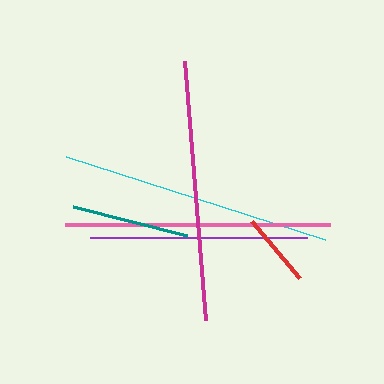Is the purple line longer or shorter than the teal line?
The purple line is longer than the teal line.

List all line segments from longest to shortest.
From longest to shortest: cyan, pink, magenta, purple, teal, red.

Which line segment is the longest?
The cyan line is the longest at approximately 272 pixels.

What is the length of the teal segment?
The teal segment is approximately 118 pixels long.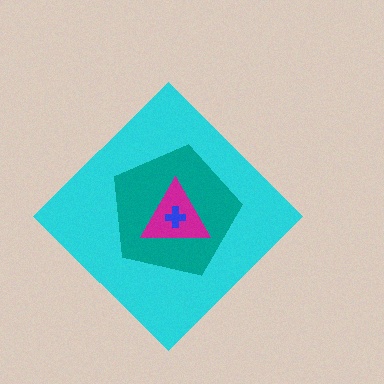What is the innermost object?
The blue cross.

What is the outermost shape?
The cyan diamond.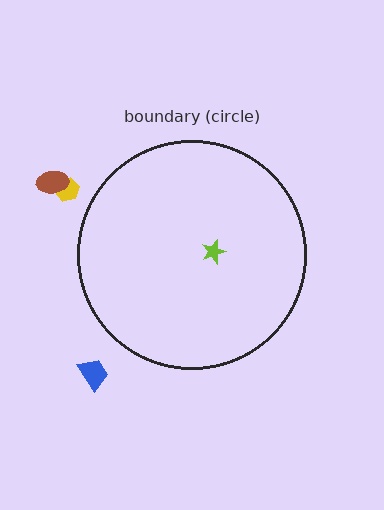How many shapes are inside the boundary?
1 inside, 3 outside.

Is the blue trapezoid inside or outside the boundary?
Outside.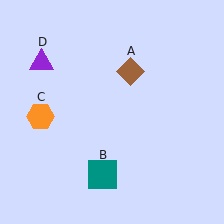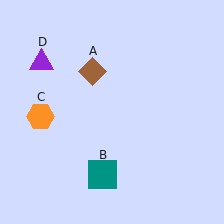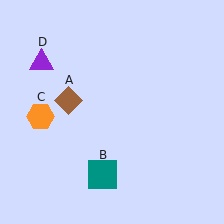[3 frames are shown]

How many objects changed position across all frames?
1 object changed position: brown diamond (object A).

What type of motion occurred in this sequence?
The brown diamond (object A) rotated counterclockwise around the center of the scene.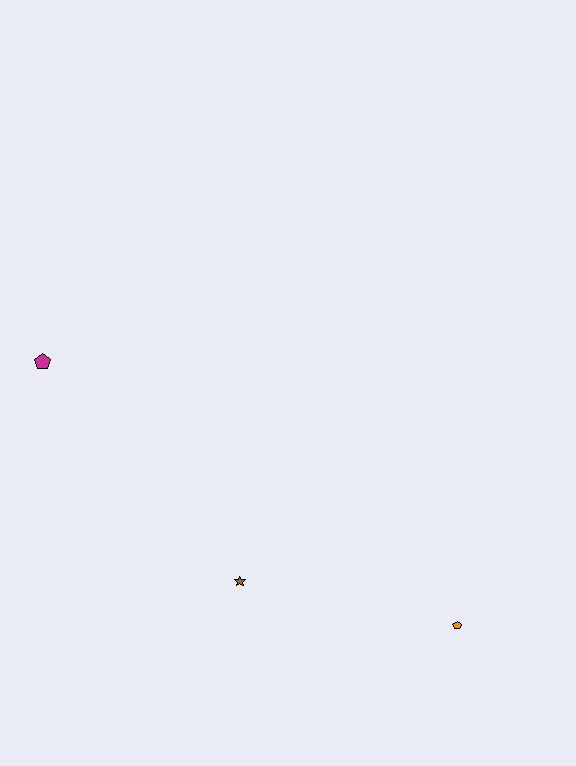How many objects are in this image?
There are 3 objects.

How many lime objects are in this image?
There are no lime objects.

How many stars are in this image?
There is 1 star.